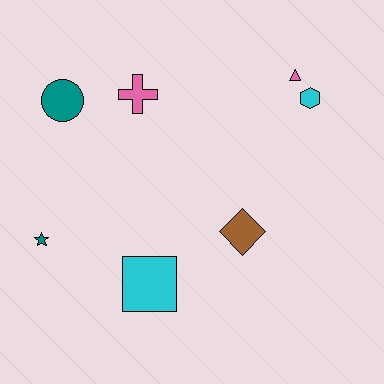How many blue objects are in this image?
There are no blue objects.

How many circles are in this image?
There is 1 circle.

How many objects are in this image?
There are 7 objects.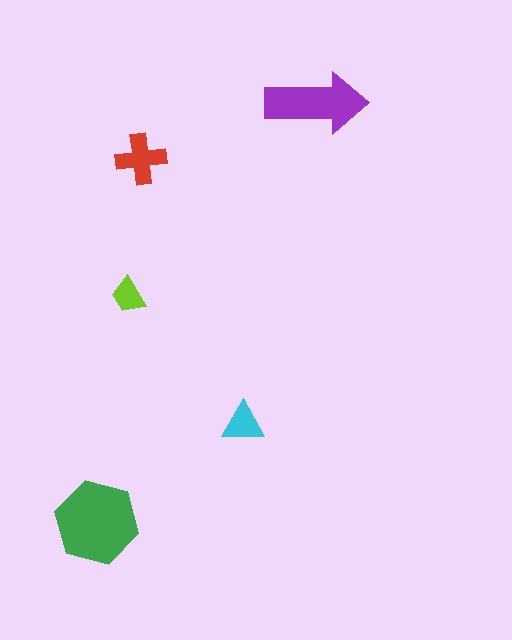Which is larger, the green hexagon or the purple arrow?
The green hexagon.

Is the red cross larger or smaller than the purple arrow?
Smaller.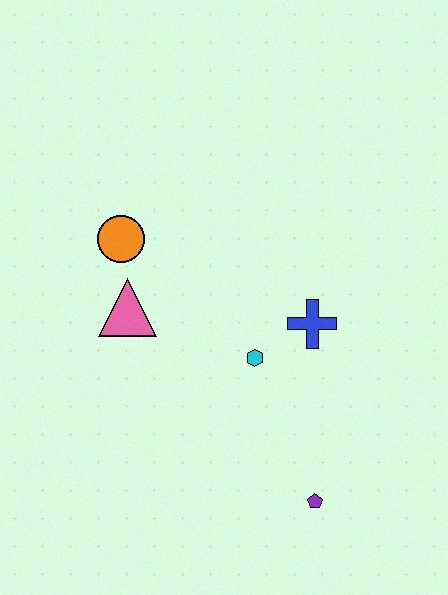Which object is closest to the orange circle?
The pink triangle is closest to the orange circle.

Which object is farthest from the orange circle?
The purple pentagon is farthest from the orange circle.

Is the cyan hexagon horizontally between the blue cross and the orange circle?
Yes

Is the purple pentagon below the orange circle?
Yes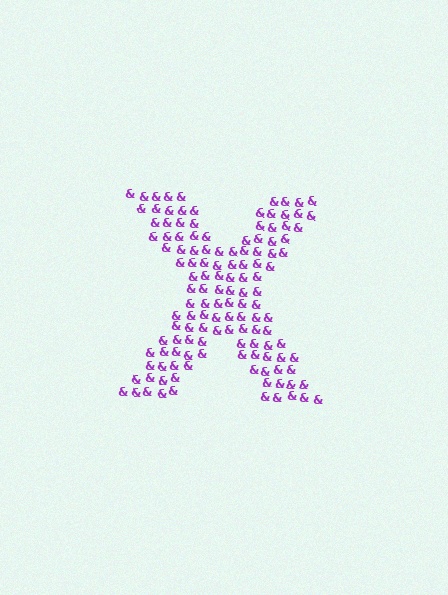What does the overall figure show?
The overall figure shows the letter X.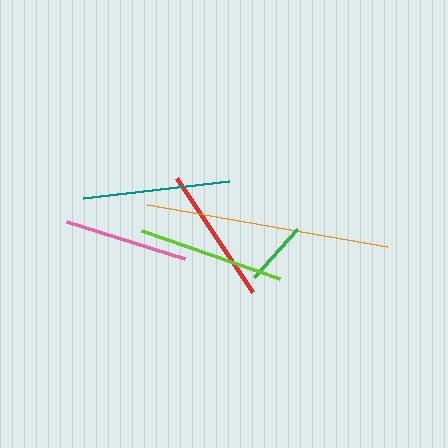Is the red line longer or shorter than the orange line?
The orange line is longer than the red line.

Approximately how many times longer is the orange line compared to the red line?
The orange line is approximately 1.8 times the length of the red line.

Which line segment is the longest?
The orange line is the longest at approximately 243 pixels.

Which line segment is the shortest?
The green line is the shortest at approximately 65 pixels.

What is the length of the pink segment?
The pink segment is approximately 123 pixels long.